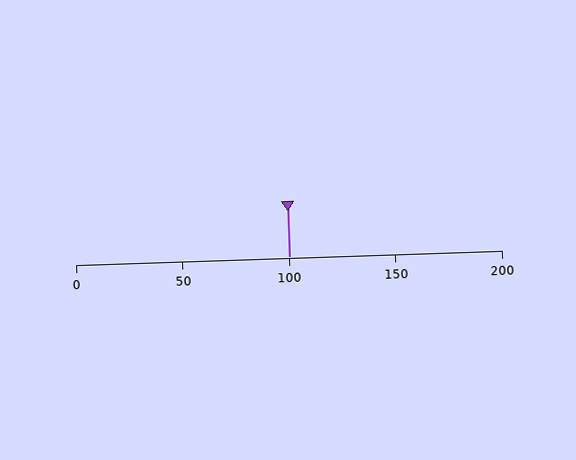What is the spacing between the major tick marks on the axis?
The major ticks are spaced 50 apart.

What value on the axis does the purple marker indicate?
The marker indicates approximately 100.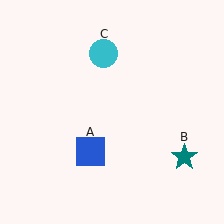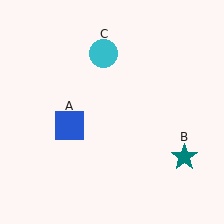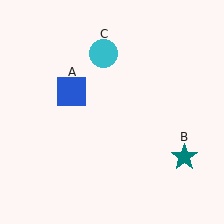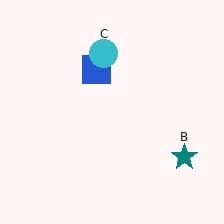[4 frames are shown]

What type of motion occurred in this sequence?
The blue square (object A) rotated clockwise around the center of the scene.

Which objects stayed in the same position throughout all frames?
Teal star (object B) and cyan circle (object C) remained stationary.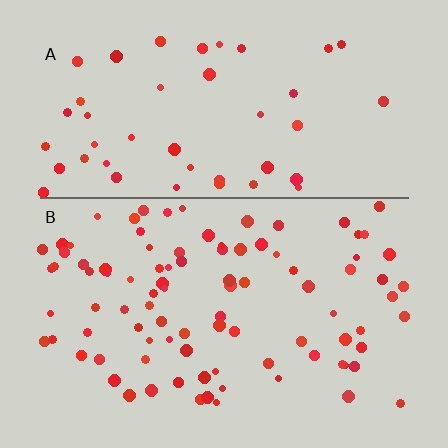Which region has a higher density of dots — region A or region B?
B (the bottom).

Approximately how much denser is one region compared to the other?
Approximately 2.0× — region B over region A.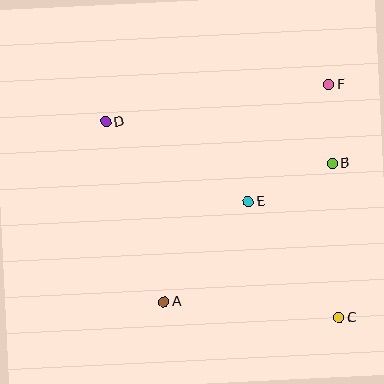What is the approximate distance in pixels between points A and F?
The distance between A and F is approximately 272 pixels.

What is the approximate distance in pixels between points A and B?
The distance between A and B is approximately 217 pixels.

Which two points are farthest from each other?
Points C and D are farthest from each other.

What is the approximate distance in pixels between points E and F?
The distance between E and F is approximately 142 pixels.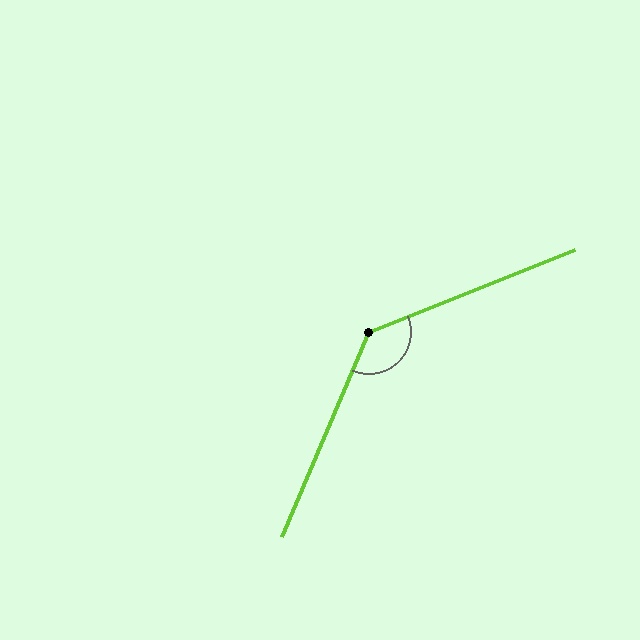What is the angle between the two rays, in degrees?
Approximately 135 degrees.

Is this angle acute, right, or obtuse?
It is obtuse.